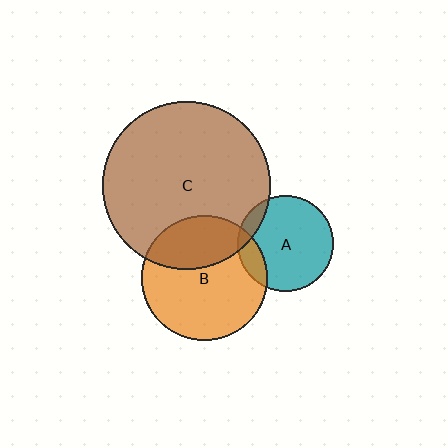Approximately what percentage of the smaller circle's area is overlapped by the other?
Approximately 10%.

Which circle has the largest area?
Circle C (brown).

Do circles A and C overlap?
Yes.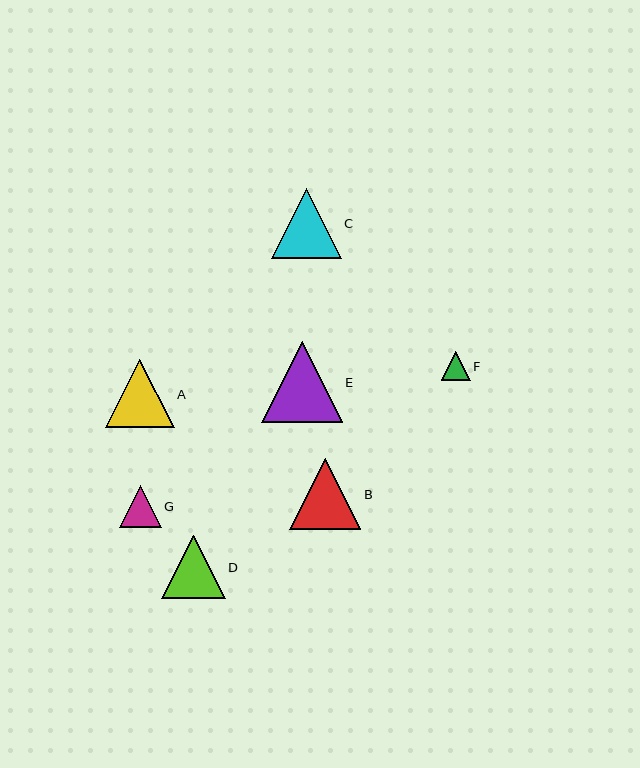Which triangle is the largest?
Triangle E is the largest with a size of approximately 81 pixels.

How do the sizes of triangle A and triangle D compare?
Triangle A and triangle D are approximately the same size.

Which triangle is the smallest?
Triangle F is the smallest with a size of approximately 29 pixels.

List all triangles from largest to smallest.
From largest to smallest: E, B, C, A, D, G, F.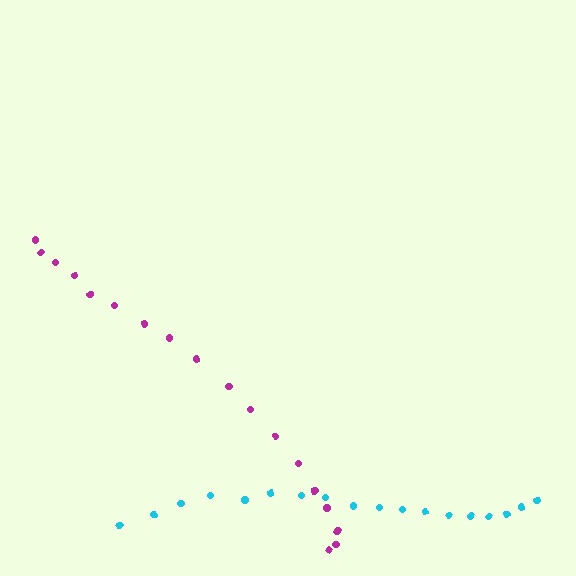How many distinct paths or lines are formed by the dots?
There are 2 distinct paths.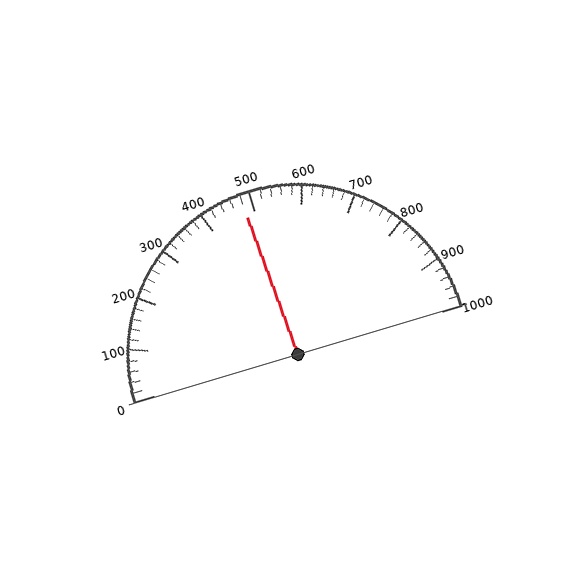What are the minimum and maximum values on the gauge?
The gauge ranges from 0 to 1000.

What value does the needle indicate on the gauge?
The needle indicates approximately 480.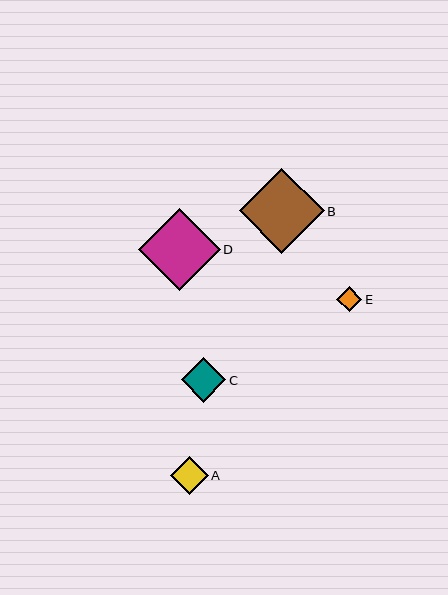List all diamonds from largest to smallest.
From largest to smallest: B, D, C, A, E.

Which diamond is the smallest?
Diamond E is the smallest with a size of approximately 25 pixels.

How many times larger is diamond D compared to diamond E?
Diamond D is approximately 3.3 times the size of diamond E.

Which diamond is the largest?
Diamond B is the largest with a size of approximately 85 pixels.